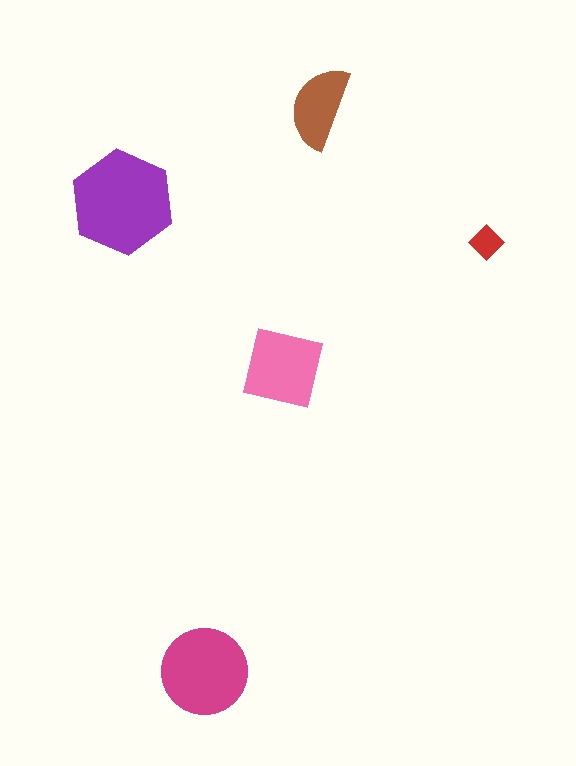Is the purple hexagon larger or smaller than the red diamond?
Larger.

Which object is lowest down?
The magenta circle is bottommost.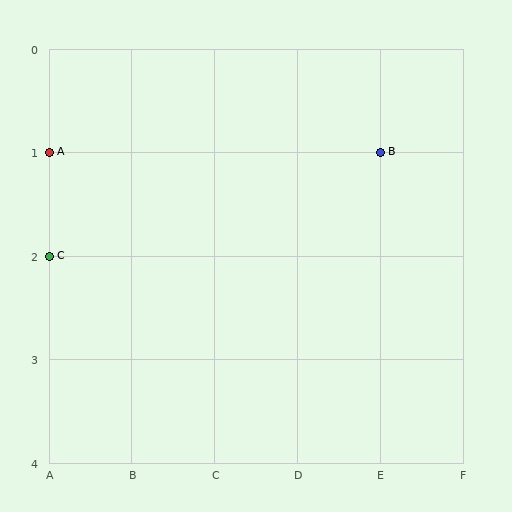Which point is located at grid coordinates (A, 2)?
Point C is at (A, 2).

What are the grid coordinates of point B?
Point B is at grid coordinates (E, 1).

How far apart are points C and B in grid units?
Points C and B are 4 columns and 1 row apart (about 4.1 grid units diagonally).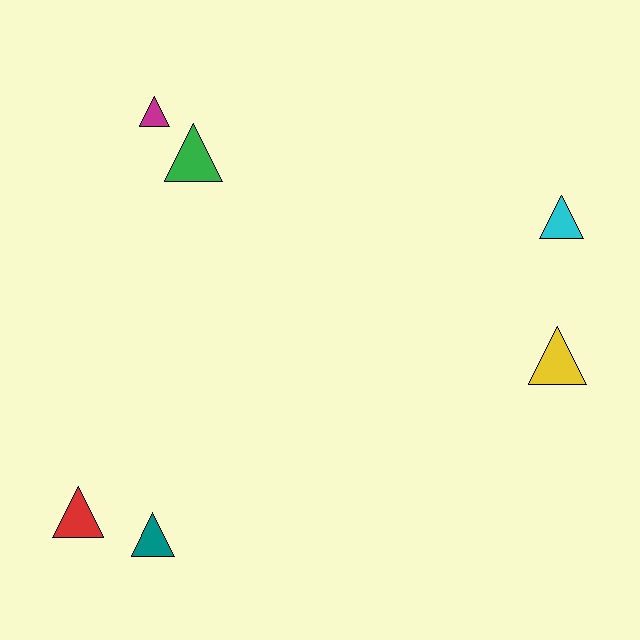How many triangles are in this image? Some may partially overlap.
There are 6 triangles.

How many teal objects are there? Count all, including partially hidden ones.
There is 1 teal object.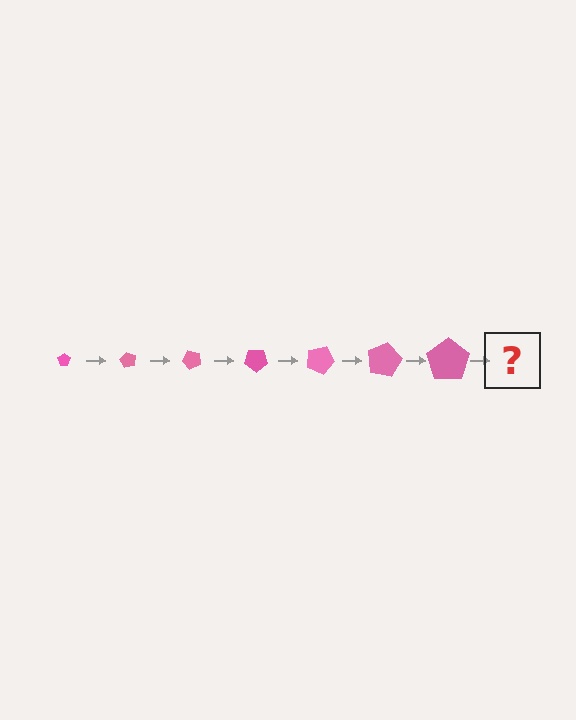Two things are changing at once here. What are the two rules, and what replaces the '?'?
The two rules are that the pentagon grows larger each step and it rotates 60 degrees each step. The '?' should be a pentagon, larger than the previous one and rotated 420 degrees from the start.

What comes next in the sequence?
The next element should be a pentagon, larger than the previous one and rotated 420 degrees from the start.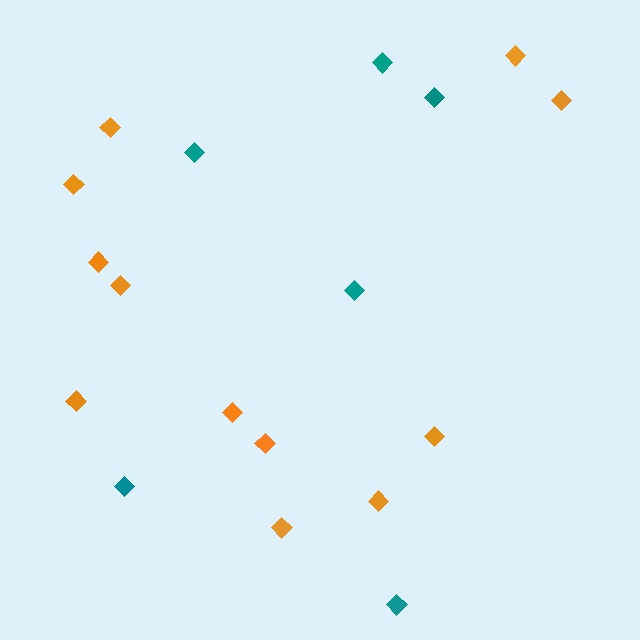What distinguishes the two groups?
There are 2 groups: one group of orange diamonds (12) and one group of teal diamonds (6).